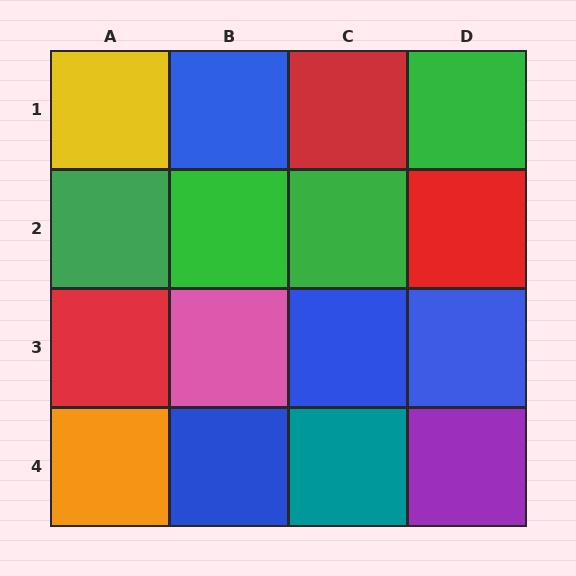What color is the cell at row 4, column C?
Teal.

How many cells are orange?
1 cell is orange.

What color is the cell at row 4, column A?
Orange.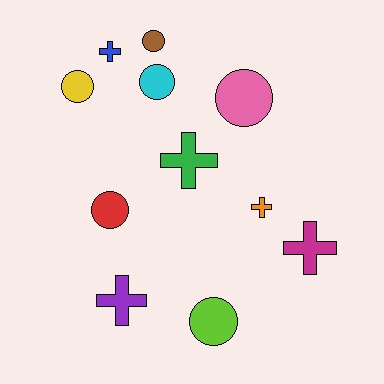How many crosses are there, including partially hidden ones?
There are 5 crosses.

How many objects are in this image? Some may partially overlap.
There are 11 objects.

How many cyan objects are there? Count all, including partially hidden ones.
There is 1 cyan object.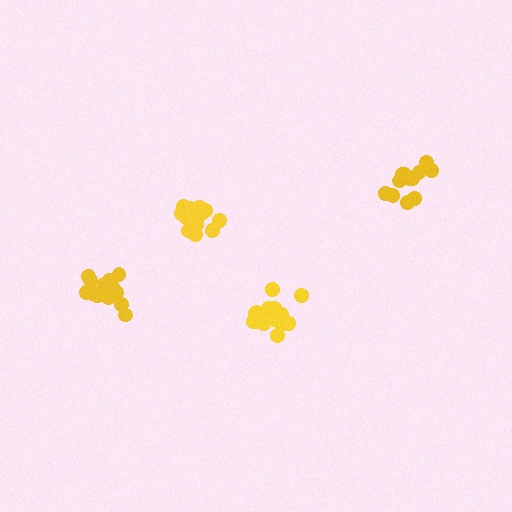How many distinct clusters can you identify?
There are 4 distinct clusters.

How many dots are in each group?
Group 1: 14 dots, Group 2: 13 dots, Group 3: 16 dots, Group 4: 17 dots (60 total).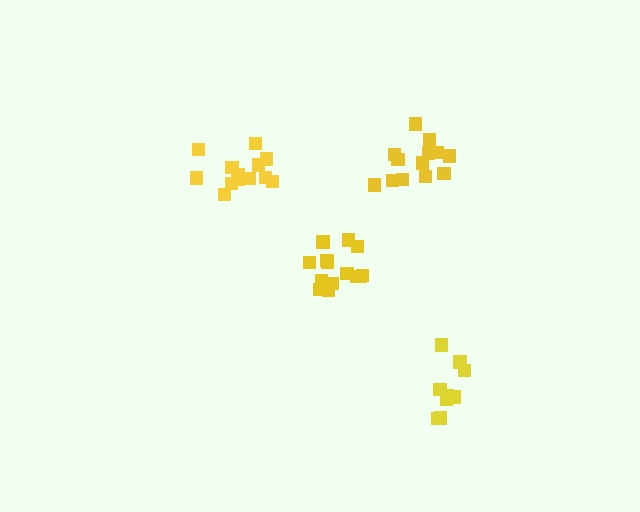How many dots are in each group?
Group 1: 14 dots, Group 2: 9 dots, Group 3: 14 dots, Group 4: 13 dots (50 total).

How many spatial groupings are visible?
There are 4 spatial groupings.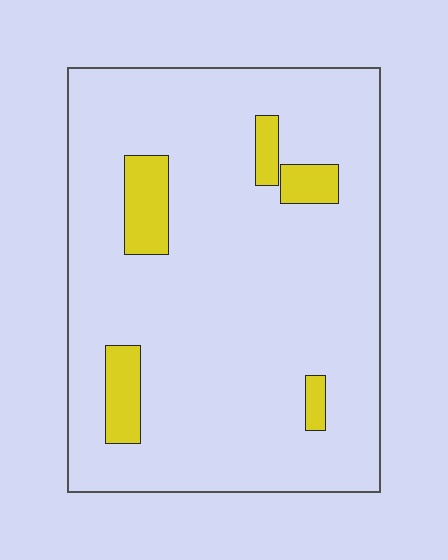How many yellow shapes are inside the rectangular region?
5.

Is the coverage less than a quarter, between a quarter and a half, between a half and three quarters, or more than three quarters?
Less than a quarter.